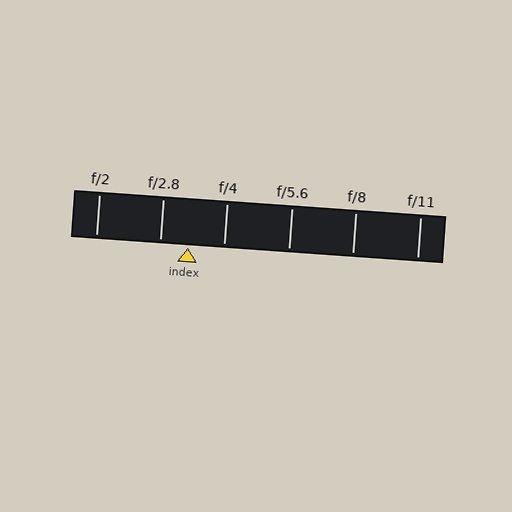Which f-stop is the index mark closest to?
The index mark is closest to f/2.8.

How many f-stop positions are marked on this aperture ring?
There are 6 f-stop positions marked.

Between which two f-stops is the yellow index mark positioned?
The index mark is between f/2.8 and f/4.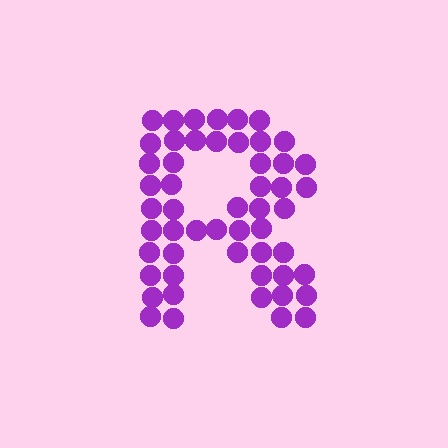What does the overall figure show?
The overall figure shows the letter R.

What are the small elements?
The small elements are circles.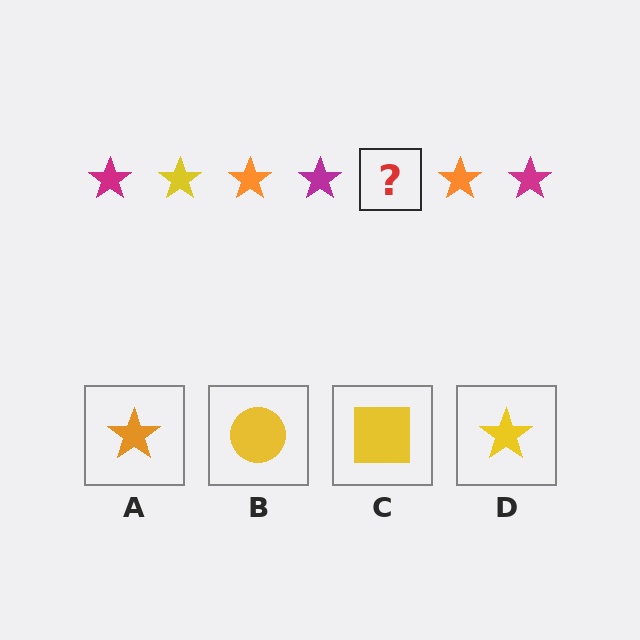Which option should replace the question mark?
Option D.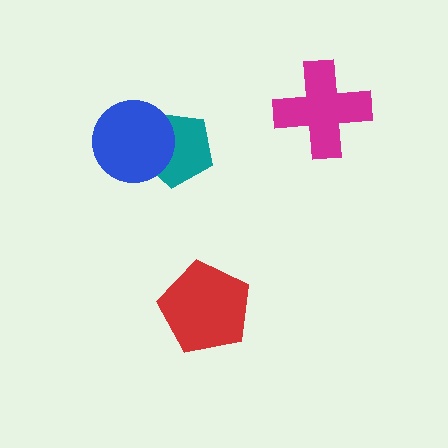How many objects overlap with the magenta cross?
0 objects overlap with the magenta cross.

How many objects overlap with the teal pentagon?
1 object overlaps with the teal pentagon.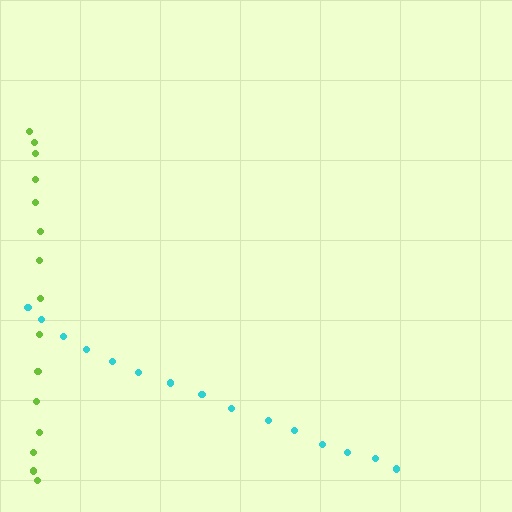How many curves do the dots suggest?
There are 2 distinct paths.